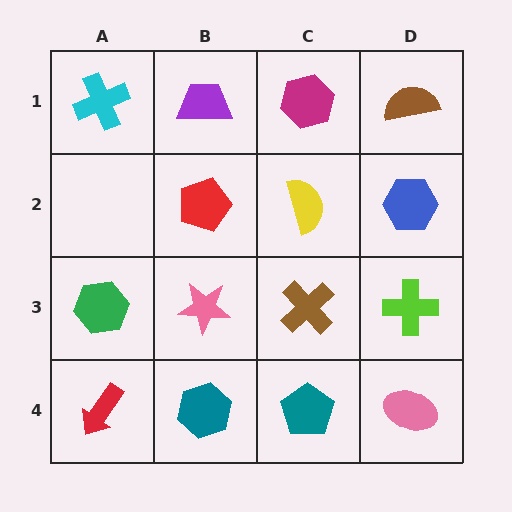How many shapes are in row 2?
3 shapes.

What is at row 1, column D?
A brown semicircle.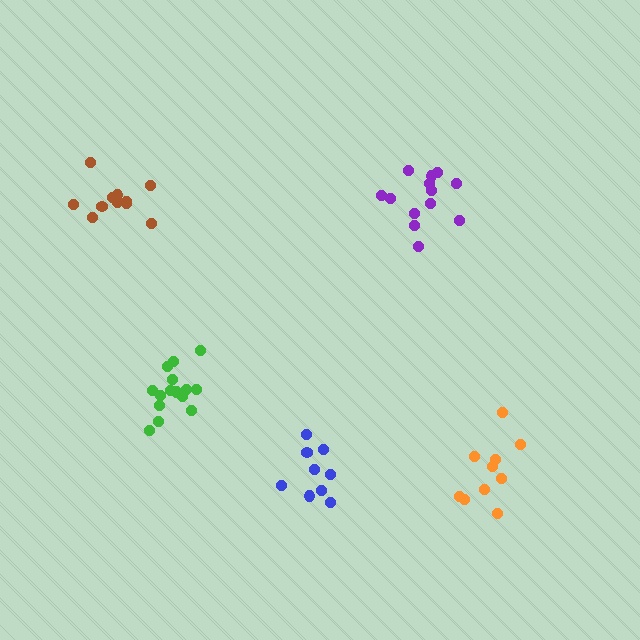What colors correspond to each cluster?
The clusters are colored: green, blue, purple, orange, brown.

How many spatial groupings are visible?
There are 5 spatial groupings.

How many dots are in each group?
Group 1: 15 dots, Group 2: 9 dots, Group 3: 13 dots, Group 4: 10 dots, Group 5: 11 dots (58 total).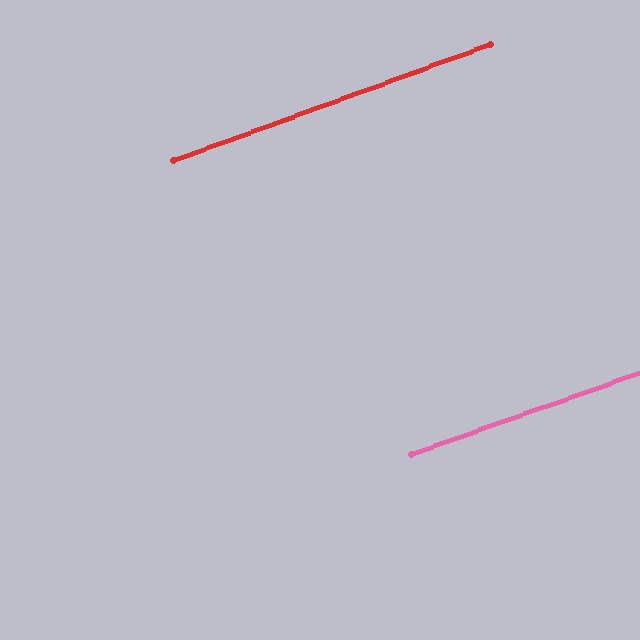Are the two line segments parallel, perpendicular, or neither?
Parallel — their directions differ by only 0.5°.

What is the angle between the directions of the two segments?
Approximately 0 degrees.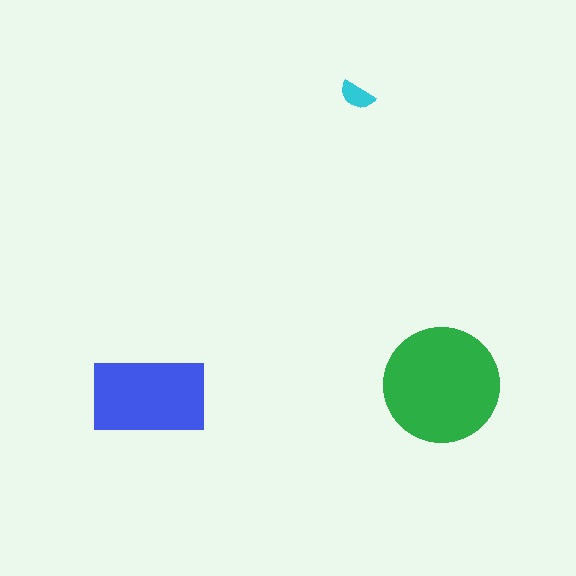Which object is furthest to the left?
The blue rectangle is leftmost.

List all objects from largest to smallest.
The green circle, the blue rectangle, the cyan semicircle.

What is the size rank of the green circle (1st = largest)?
1st.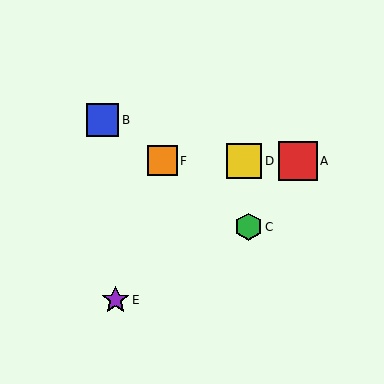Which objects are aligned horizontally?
Objects A, D, F are aligned horizontally.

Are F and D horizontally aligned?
Yes, both are at y≈161.